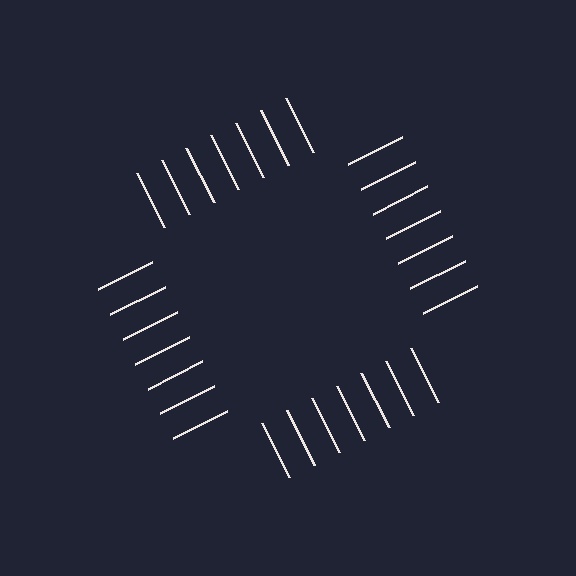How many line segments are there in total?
28 — 7 along each of the 4 edges.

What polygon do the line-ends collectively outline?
An illusory square — the line segments terminate on its edges but no continuous stroke is drawn.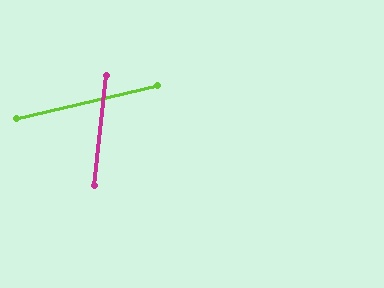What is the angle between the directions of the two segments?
Approximately 70 degrees.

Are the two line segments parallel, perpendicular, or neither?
Neither parallel nor perpendicular — they differ by about 70°.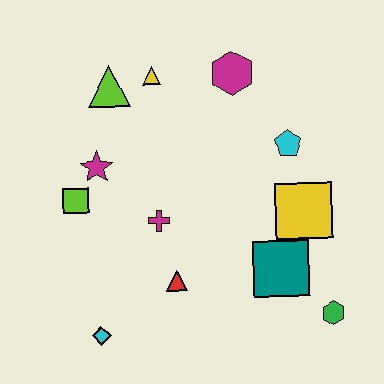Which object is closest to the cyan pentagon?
The yellow square is closest to the cyan pentagon.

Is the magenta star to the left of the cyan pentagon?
Yes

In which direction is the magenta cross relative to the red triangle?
The magenta cross is above the red triangle.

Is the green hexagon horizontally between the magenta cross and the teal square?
No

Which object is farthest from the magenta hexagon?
The cyan diamond is farthest from the magenta hexagon.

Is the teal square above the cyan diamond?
Yes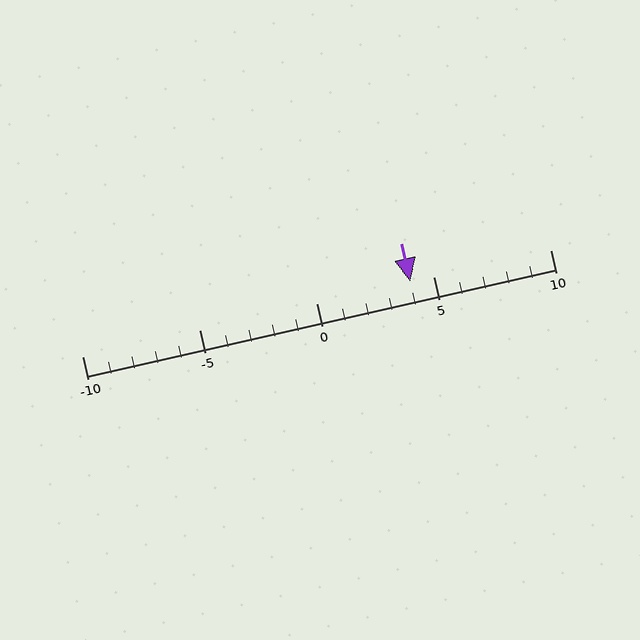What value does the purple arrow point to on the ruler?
The purple arrow points to approximately 4.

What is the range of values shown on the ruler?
The ruler shows values from -10 to 10.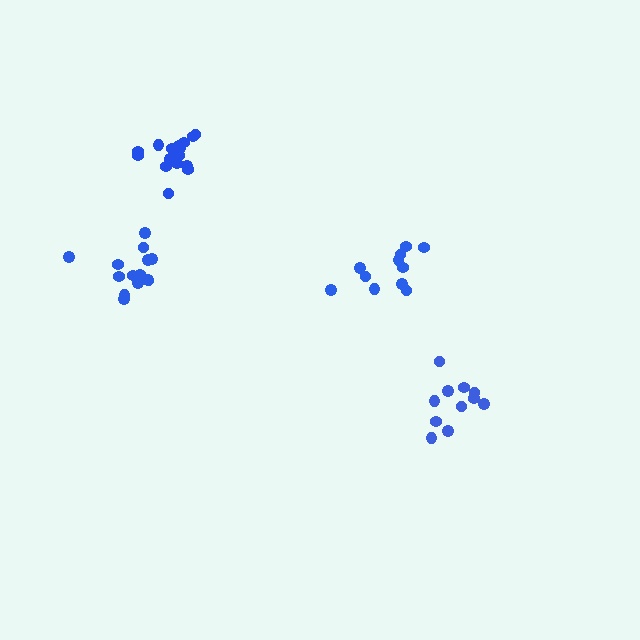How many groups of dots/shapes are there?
There are 4 groups.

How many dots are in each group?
Group 1: 14 dots, Group 2: 11 dots, Group 3: 11 dots, Group 4: 16 dots (52 total).